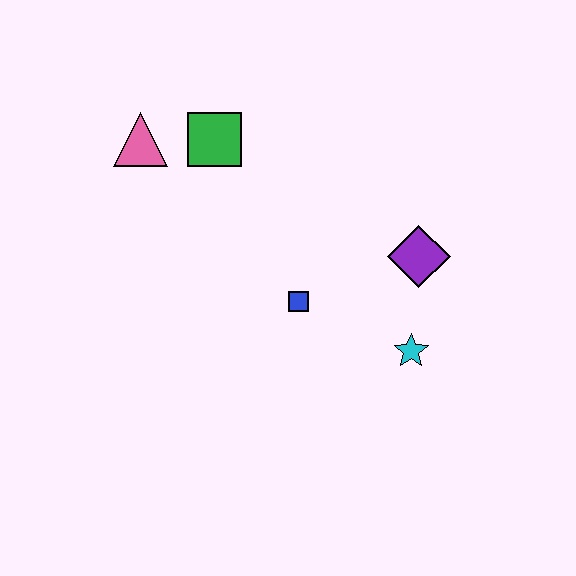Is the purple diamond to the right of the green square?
Yes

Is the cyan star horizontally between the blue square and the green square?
No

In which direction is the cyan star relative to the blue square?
The cyan star is to the right of the blue square.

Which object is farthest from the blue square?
The pink triangle is farthest from the blue square.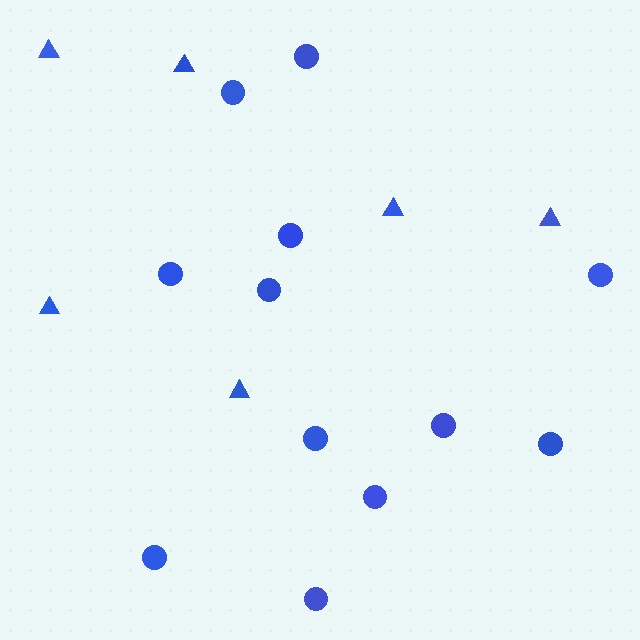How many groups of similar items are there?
There are 2 groups: one group of circles (12) and one group of triangles (6).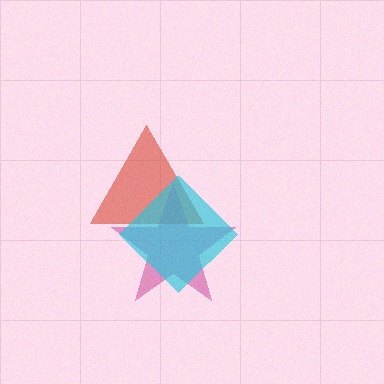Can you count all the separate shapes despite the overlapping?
Yes, there are 3 separate shapes.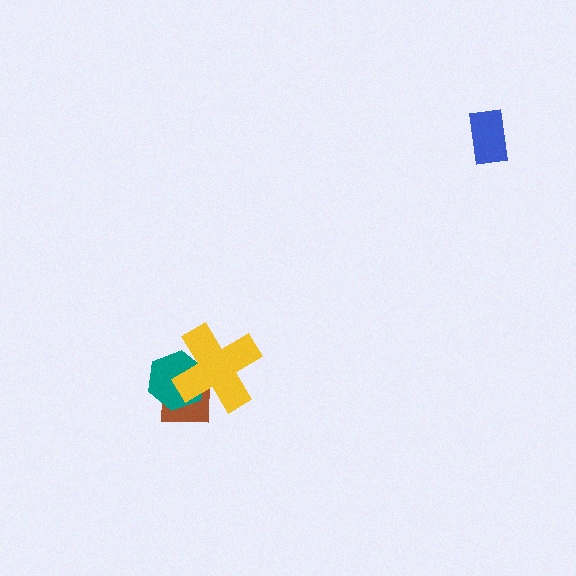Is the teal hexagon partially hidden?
Yes, it is partially covered by another shape.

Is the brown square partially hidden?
Yes, it is partially covered by another shape.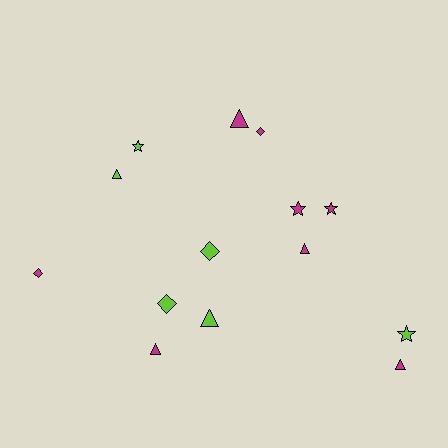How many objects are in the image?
There are 14 objects.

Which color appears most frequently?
Magenta, with 8 objects.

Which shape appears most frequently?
Triangle, with 6 objects.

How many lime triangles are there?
There are 2 lime triangles.